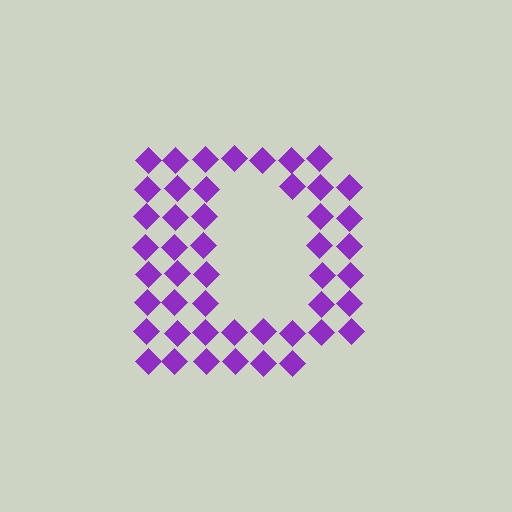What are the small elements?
The small elements are diamonds.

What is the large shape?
The large shape is the letter D.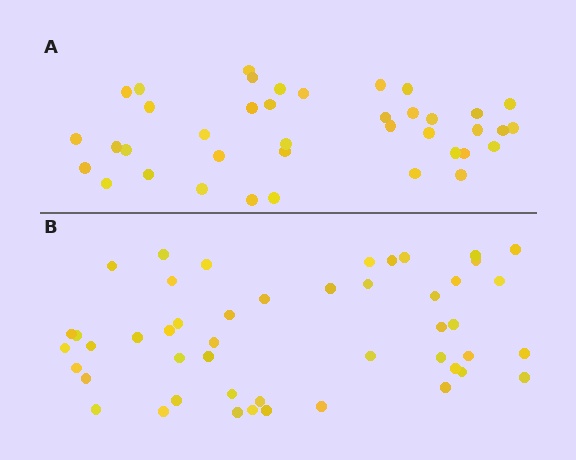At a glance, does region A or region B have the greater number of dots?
Region B (the bottom region) has more dots.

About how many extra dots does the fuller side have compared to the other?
Region B has roughly 8 or so more dots than region A.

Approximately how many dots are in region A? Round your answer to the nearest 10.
About 40 dots. (The exact count is 39, which rounds to 40.)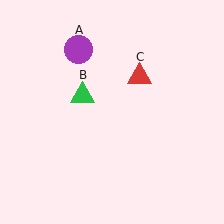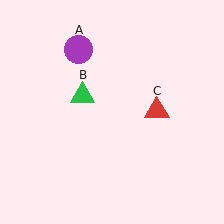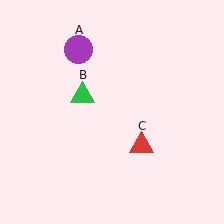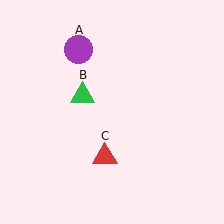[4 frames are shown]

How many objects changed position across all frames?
1 object changed position: red triangle (object C).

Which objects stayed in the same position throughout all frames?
Purple circle (object A) and green triangle (object B) remained stationary.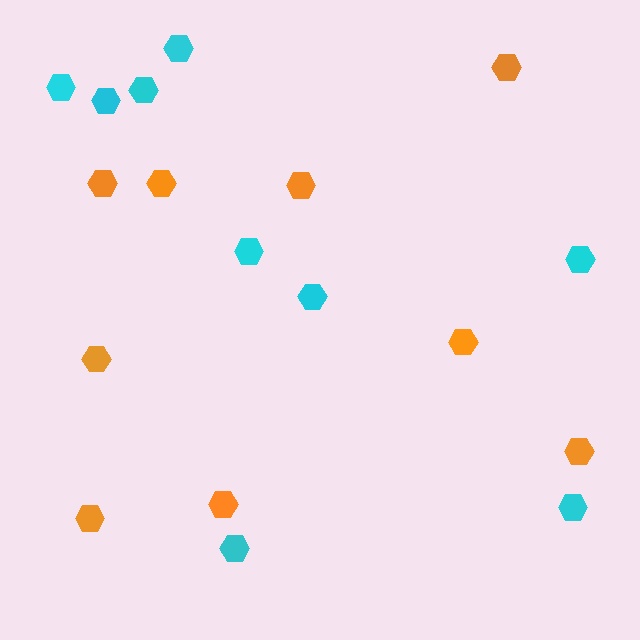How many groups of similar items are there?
There are 2 groups: one group of cyan hexagons (9) and one group of orange hexagons (9).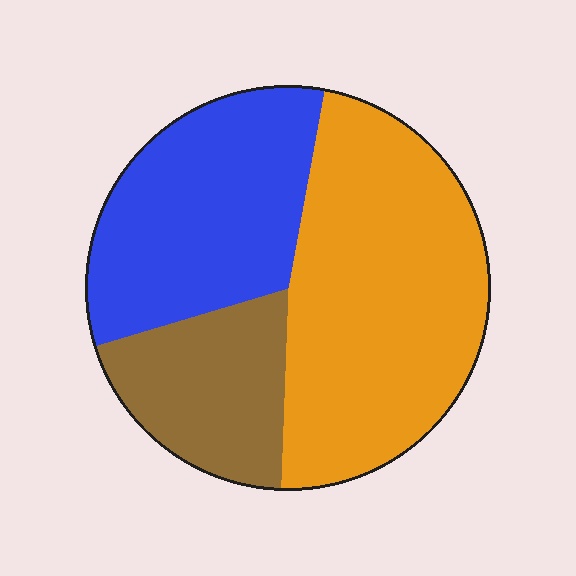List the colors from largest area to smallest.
From largest to smallest: orange, blue, brown.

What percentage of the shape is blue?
Blue takes up between a quarter and a half of the shape.